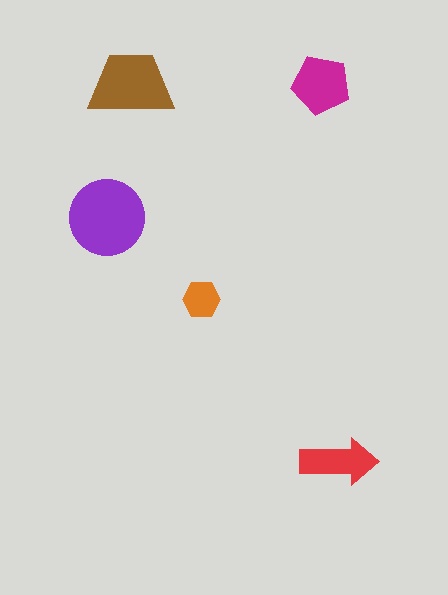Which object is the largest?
The purple circle.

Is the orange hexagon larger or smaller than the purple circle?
Smaller.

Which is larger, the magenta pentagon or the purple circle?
The purple circle.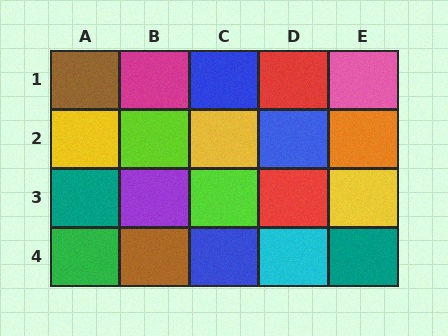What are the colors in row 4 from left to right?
Green, brown, blue, cyan, teal.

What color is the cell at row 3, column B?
Purple.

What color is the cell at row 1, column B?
Magenta.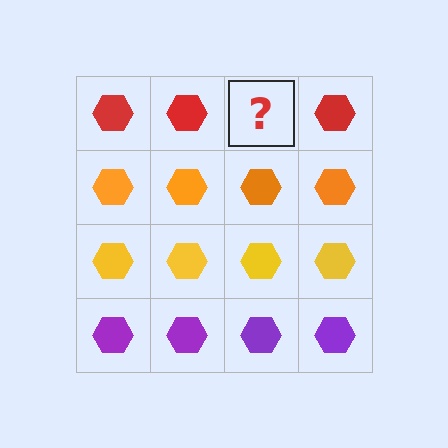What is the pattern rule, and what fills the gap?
The rule is that each row has a consistent color. The gap should be filled with a red hexagon.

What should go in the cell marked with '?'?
The missing cell should contain a red hexagon.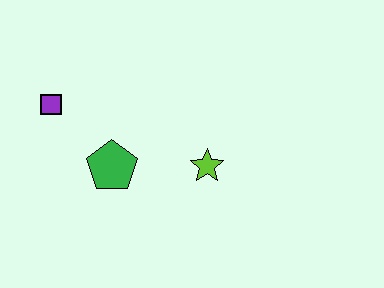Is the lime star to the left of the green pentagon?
No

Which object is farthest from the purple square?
The lime star is farthest from the purple square.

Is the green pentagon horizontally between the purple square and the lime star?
Yes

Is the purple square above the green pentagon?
Yes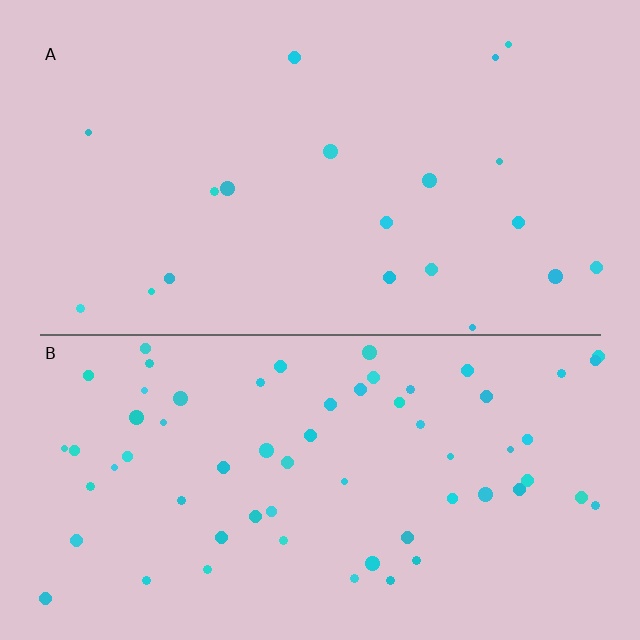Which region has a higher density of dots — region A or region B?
B (the bottom).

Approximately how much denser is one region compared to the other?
Approximately 3.1× — region B over region A.